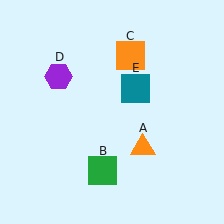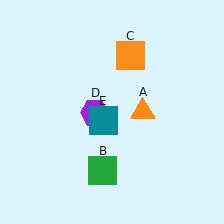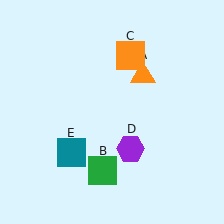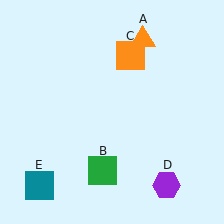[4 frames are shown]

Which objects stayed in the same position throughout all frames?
Green square (object B) and orange square (object C) remained stationary.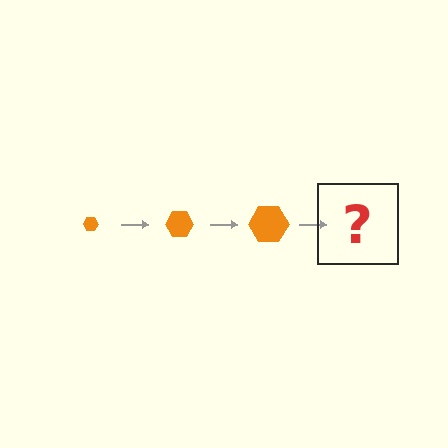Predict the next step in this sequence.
The next step is an orange hexagon, larger than the previous one.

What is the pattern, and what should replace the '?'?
The pattern is that the hexagon gets progressively larger each step. The '?' should be an orange hexagon, larger than the previous one.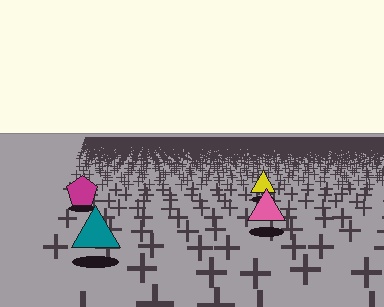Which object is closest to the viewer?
The teal triangle is closest. The texture marks near it are larger and more spread out.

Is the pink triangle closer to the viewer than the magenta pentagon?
Yes. The pink triangle is closer — you can tell from the texture gradient: the ground texture is coarser near it.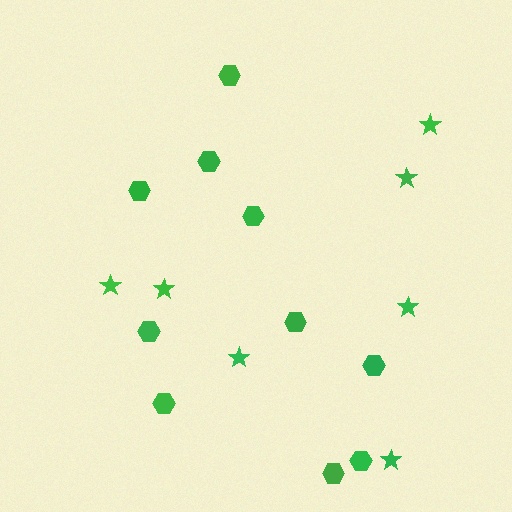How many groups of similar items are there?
There are 2 groups: one group of stars (7) and one group of hexagons (10).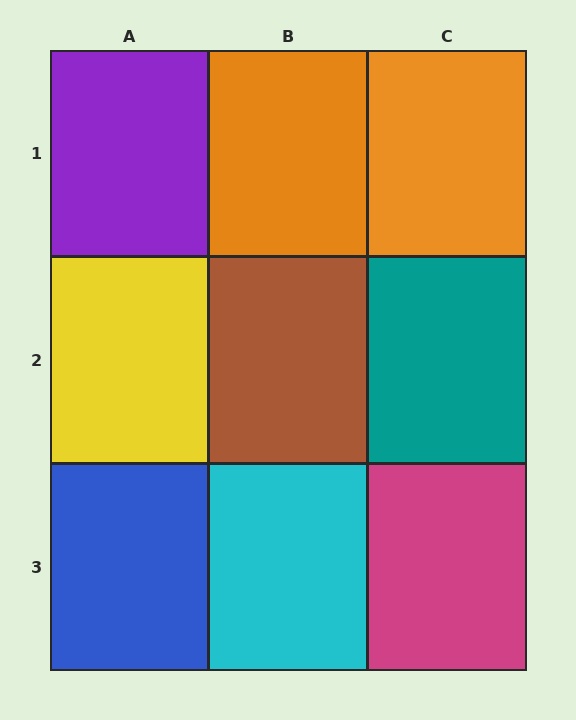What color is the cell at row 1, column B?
Orange.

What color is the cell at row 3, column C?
Magenta.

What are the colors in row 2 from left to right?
Yellow, brown, teal.